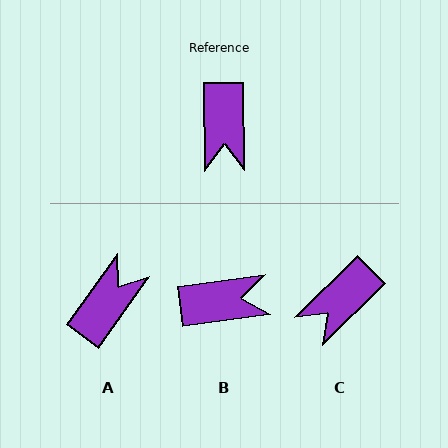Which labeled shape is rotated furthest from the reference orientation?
A, about 144 degrees away.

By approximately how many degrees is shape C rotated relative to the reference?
Approximately 46 degrees clockwise.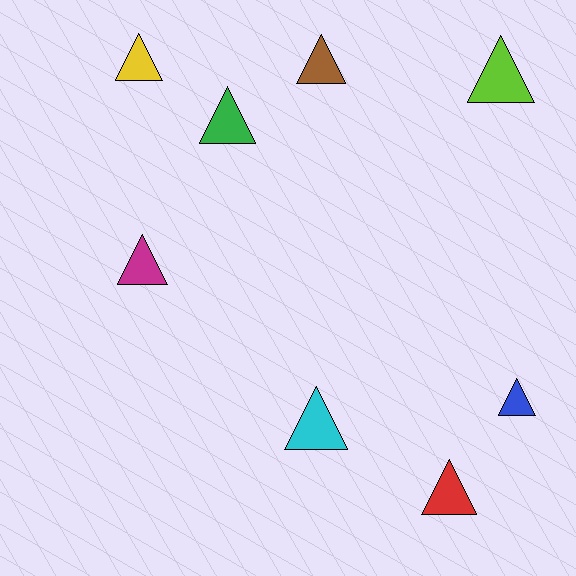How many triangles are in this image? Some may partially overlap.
There are 8 triangles.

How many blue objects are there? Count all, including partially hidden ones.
There is 1 blue object.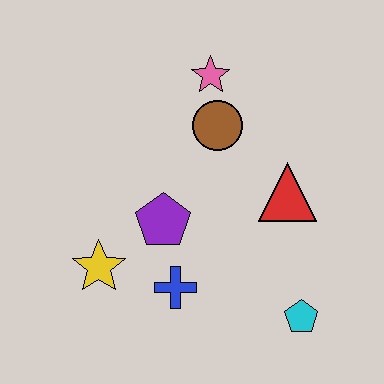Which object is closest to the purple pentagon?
The blue cross is closest to the purple pentagon.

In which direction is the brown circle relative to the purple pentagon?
The brown circle is above the purple pentagon.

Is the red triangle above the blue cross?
Yes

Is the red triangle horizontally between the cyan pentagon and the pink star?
Yes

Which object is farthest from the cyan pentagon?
The pink star is farthest from the cyan pentagon.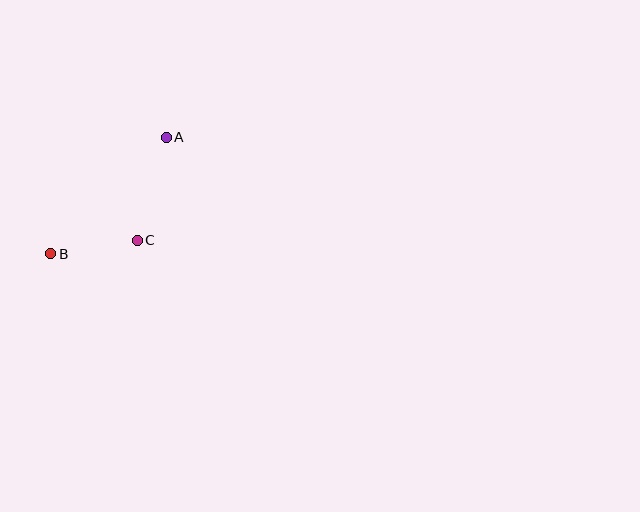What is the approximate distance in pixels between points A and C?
The distance between A and C is approximately 107 pixels.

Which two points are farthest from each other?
Points A and B are farthest from each other.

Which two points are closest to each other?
Points B and C are closest to each other.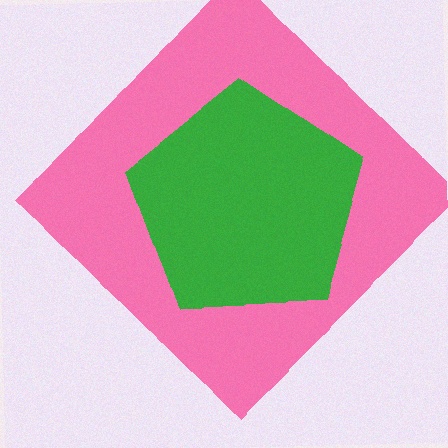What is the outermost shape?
The pink diamond.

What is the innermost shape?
The green pentagon.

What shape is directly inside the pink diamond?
The green pentagon.